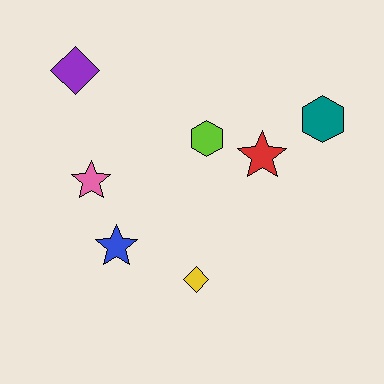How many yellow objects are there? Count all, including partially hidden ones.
There is 1 yellow object.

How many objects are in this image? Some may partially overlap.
There are 7 objects.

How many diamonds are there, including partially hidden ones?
There are 2 diamonds.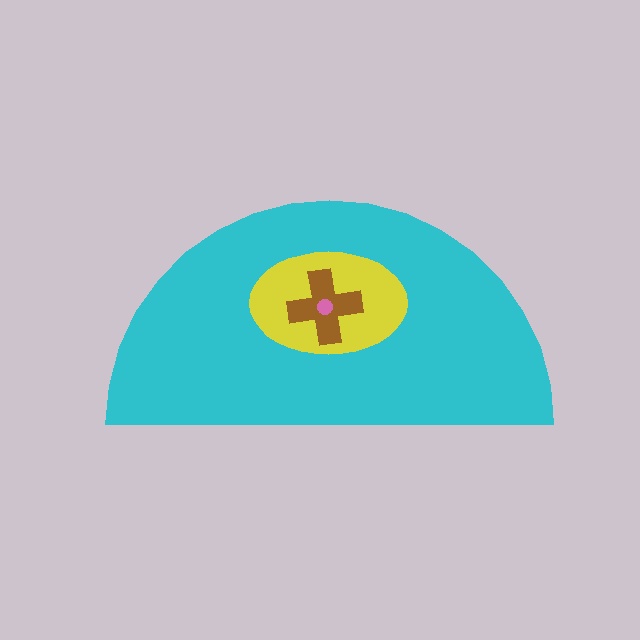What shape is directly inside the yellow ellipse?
The brown cross.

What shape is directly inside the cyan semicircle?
The yellow ellipse.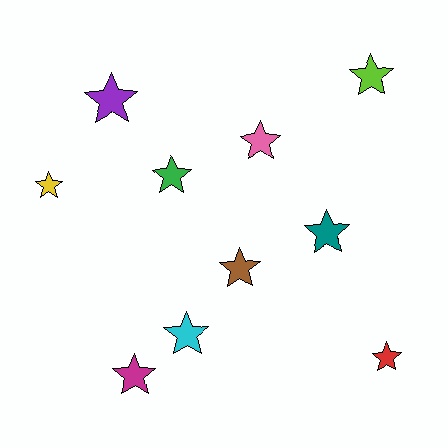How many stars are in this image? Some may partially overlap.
There are 10 stars.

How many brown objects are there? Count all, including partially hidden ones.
There is 1 brown object.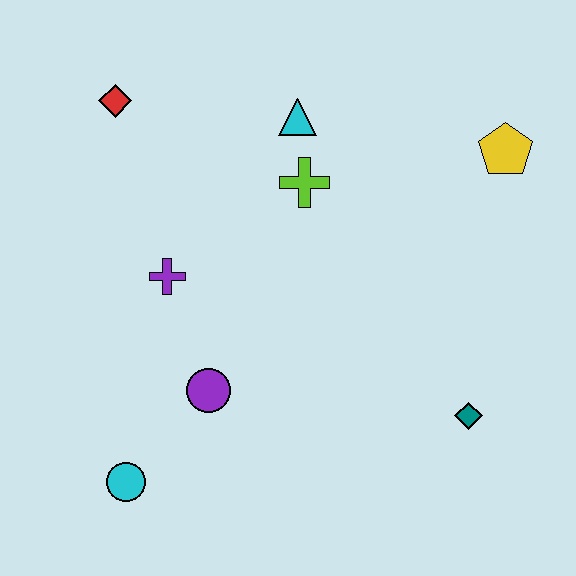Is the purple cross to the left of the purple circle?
Yes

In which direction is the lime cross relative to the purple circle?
The lime cross is above the purple circle.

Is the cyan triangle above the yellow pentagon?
Yes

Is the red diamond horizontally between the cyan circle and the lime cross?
No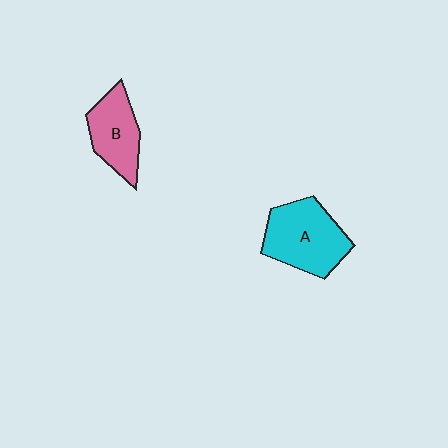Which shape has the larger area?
Shape A (cyan).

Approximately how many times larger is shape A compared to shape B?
Approximately 1.4 times.